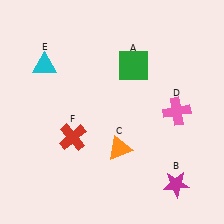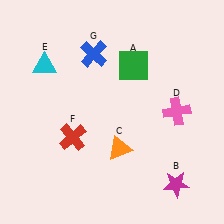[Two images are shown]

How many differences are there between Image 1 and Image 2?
There is 1 difference between the two images.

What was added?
A blue cross (G) was added in Image 2.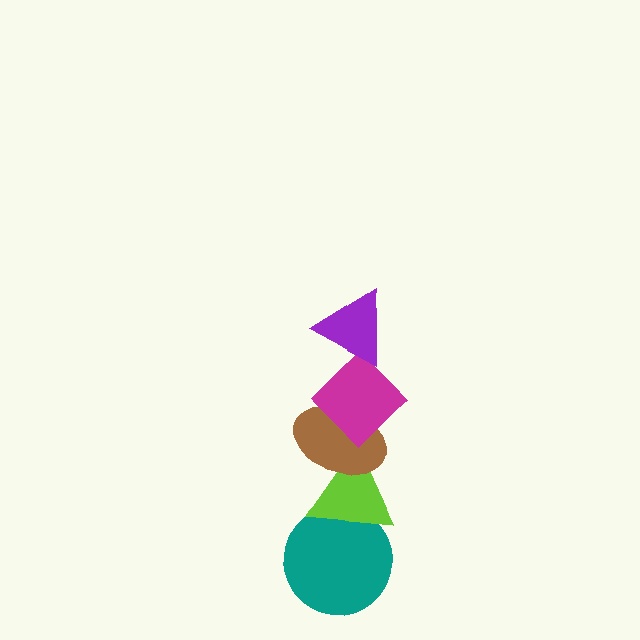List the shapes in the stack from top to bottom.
From top to bottom: the purple triangle, the magenta diamond, the brown ellipse, the lime triangle, the teal circle.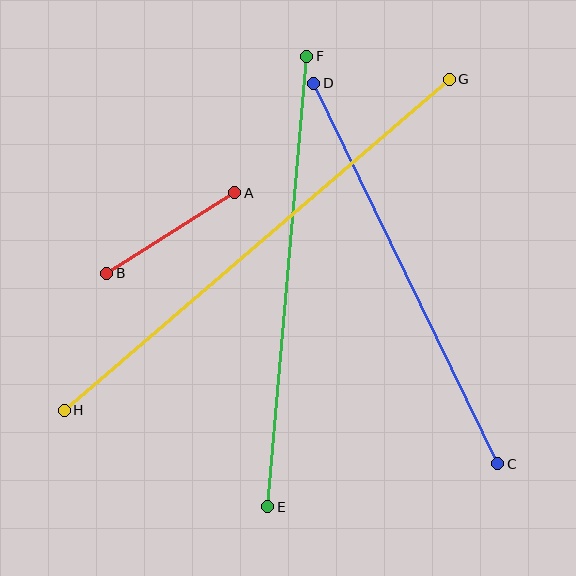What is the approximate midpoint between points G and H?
The midpoint is at approximately (257, 245) pixels.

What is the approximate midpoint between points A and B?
The midpoint is at approximately (171, 233) pixels.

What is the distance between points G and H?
The distance is approximately 508 pixels.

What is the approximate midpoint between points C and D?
The midpoint is at approximately (406, 273) pixels.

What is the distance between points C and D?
The distance is approximately 423 pixels.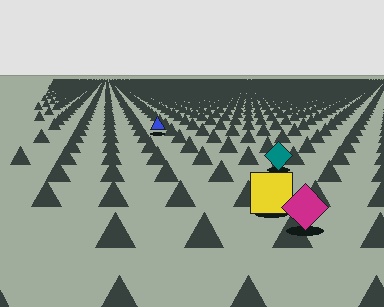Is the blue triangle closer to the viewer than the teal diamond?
No. The teal diamond is closer — you can tell from the texture gradient: the ground texture is coarser near it.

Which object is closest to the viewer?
The magenta diamond is closest. The texture marks near it are larger and more spread out.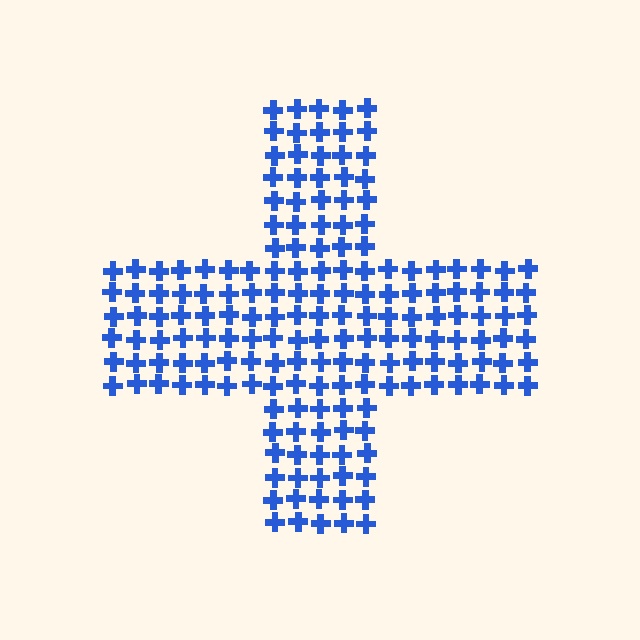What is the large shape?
The large shape is a cross.